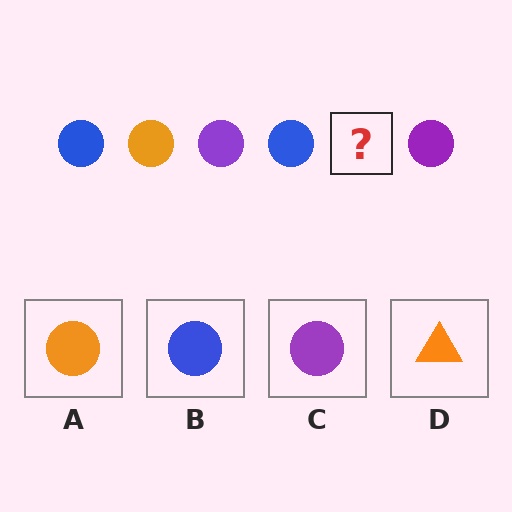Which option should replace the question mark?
Option A.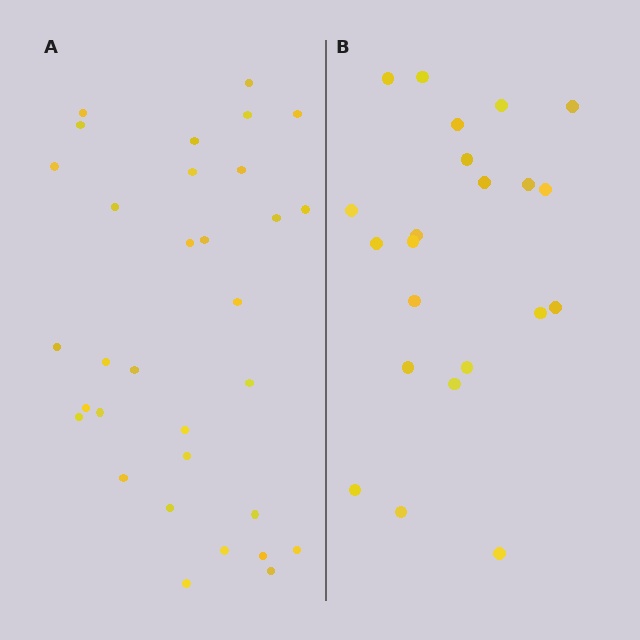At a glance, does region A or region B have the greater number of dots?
Region A (the left region) has more dots.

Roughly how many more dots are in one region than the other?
Region A has roughly 10 or so more dots than region B.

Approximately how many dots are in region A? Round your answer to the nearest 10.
About 30 dots. (The exact count is 32, which rounds to 30.)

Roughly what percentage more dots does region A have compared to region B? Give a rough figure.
About 45% more.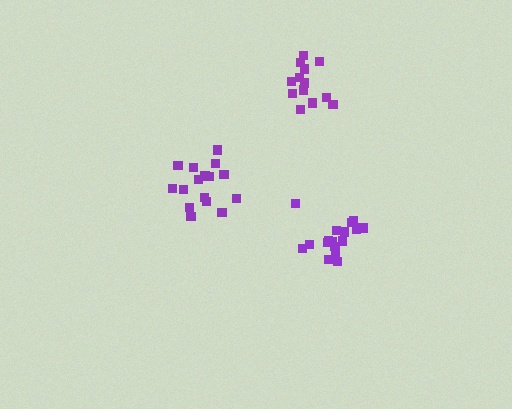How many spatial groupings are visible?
There are 3 spatial groupings.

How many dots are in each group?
Group 1: 18 dots, Group 2: 16 dots, Group 3: 13 dots (47 total).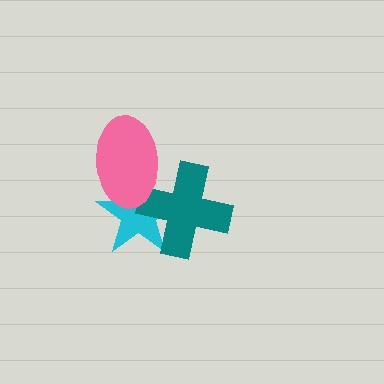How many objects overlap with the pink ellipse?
2 objects overlap with the pink ellipse.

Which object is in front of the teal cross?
The pink ellipse is in front of the teal cross.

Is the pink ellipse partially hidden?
No, no other shape covers it.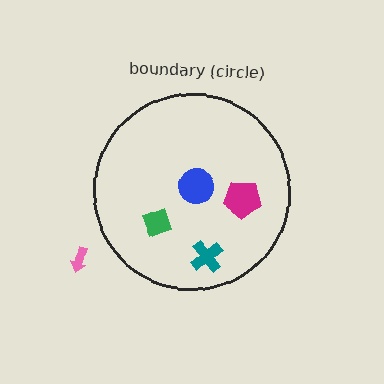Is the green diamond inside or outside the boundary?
Inside.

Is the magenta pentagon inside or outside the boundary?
Inside.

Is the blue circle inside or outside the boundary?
Inside.